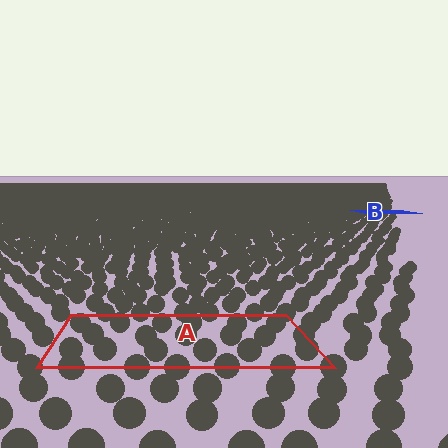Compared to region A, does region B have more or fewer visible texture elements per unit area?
Region B has more texture elements per unit area — they are packed more densely because it is farther away.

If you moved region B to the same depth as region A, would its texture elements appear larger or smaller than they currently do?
They would appear larger. At a closer depth, the same texture elements are projected at a bigger on-screen size.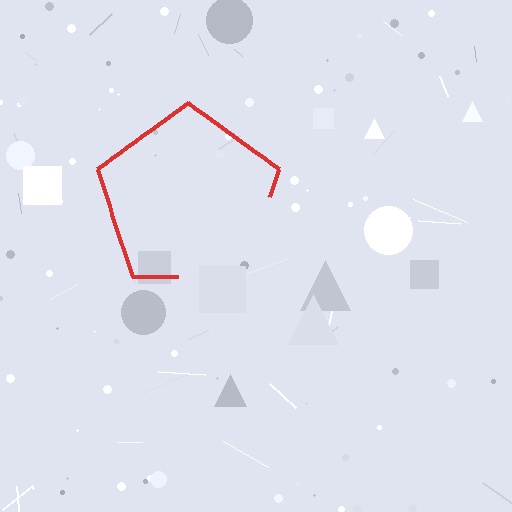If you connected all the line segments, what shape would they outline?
They would outline a pentagon.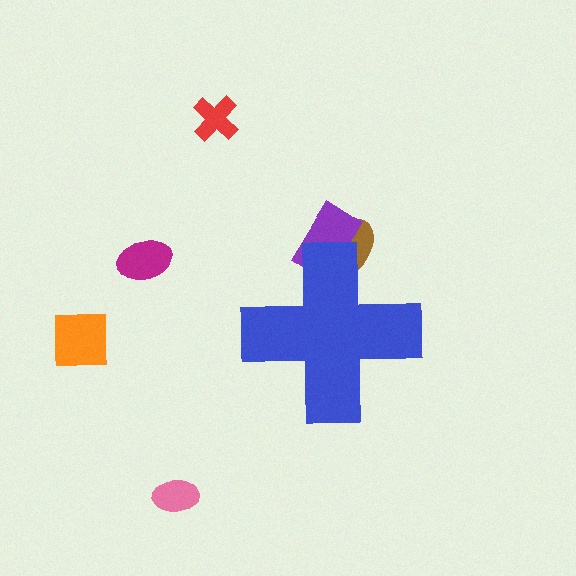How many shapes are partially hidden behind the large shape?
2 shapes are partially hidden.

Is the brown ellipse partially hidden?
Yes, the brown ellipse is partially hidden behind the blue cross.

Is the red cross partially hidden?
No, the red cross is fully visible.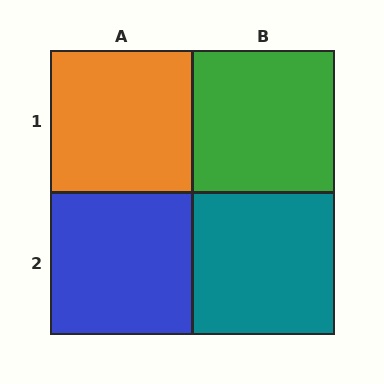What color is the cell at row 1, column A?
Orange.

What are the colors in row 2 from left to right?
Blue, teal.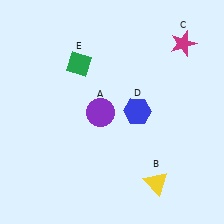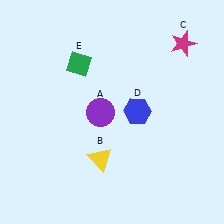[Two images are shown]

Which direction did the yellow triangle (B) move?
The yellow triangle (B) moved left.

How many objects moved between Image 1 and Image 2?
1 object moved between the two images.